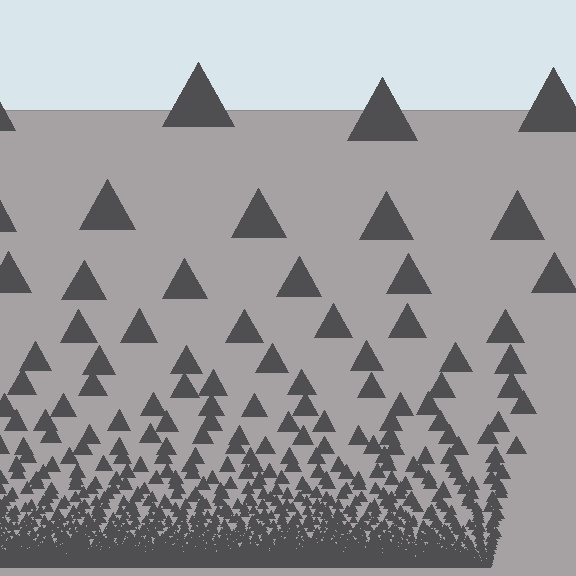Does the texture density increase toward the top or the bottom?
Density increases toward the bottom.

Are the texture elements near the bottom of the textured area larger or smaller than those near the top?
Smaller. The gradient is inverted — elements near the bottom are smaller and denser.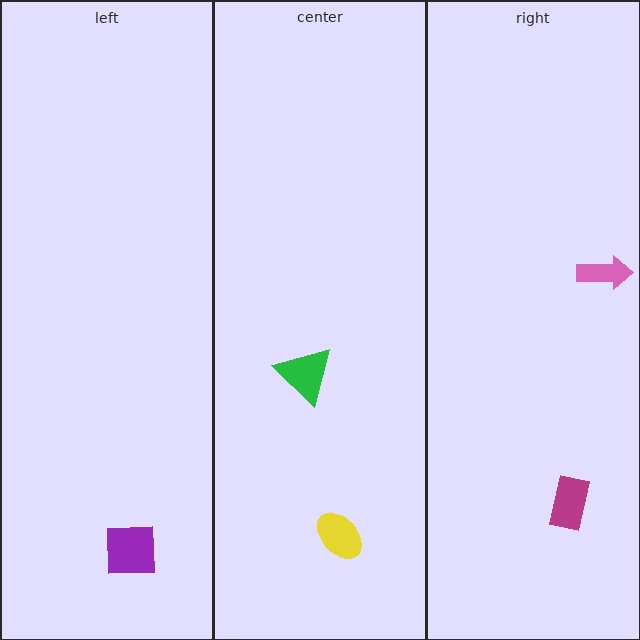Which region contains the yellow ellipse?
The center region.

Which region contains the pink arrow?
The right region.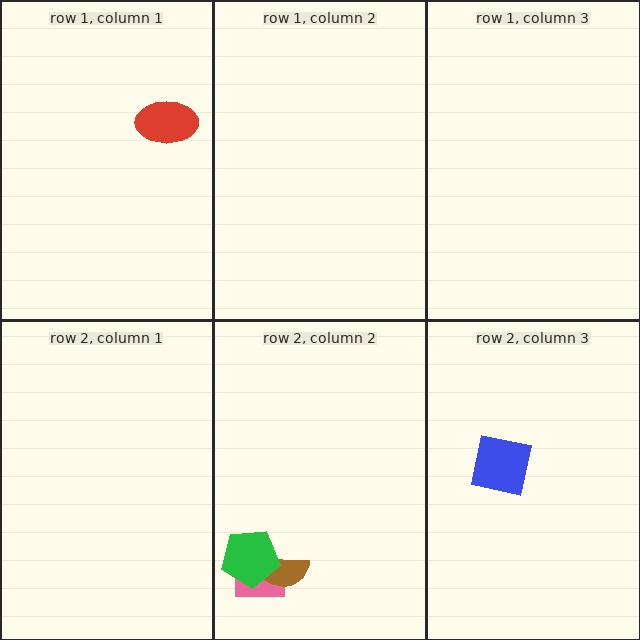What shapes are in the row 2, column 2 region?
The pink rectangle, the brown semicircle, the green pentagon.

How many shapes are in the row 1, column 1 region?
1.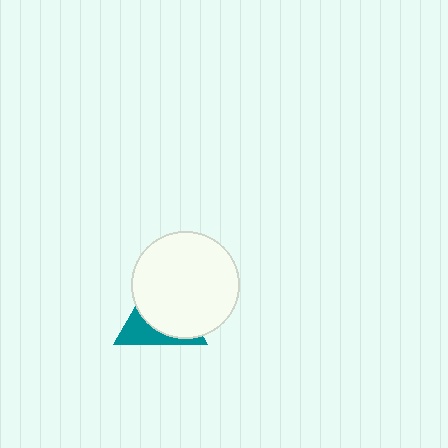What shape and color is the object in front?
The object in front is a white circle.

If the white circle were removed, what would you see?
You would see the complete teal triangle.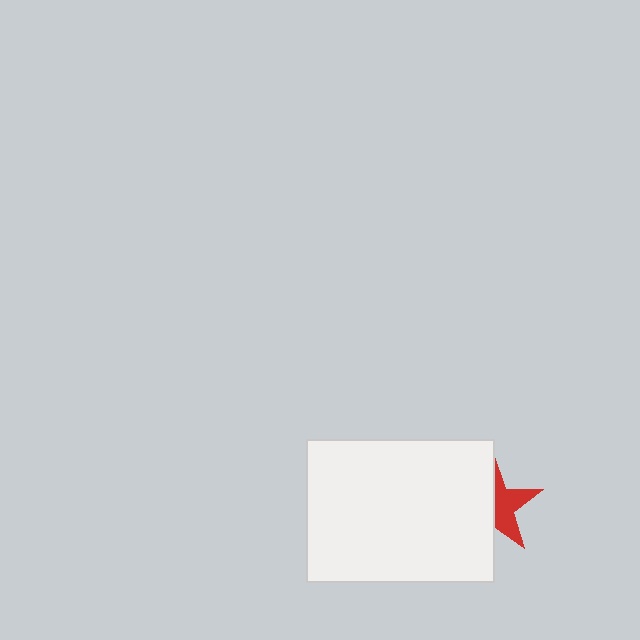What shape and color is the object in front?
The object in front is a white rectangle.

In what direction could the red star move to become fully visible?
The red star could move right. That would shift it out from behind the white rectangle entirely.